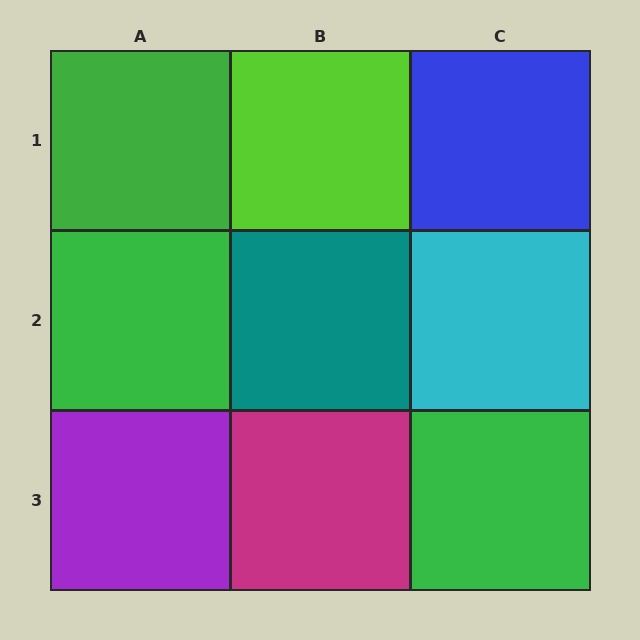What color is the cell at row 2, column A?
Green.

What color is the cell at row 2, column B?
Teal.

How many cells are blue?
1 cell is blue.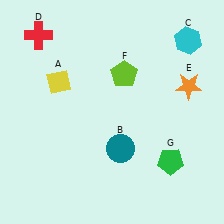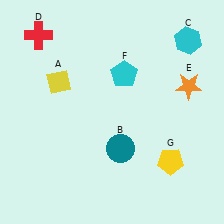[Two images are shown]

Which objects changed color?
F changed from lime to cyan. G changed from green to yellow.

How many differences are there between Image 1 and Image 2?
There are 2 differences between the two images.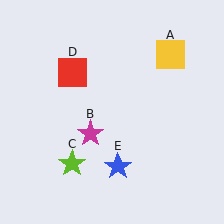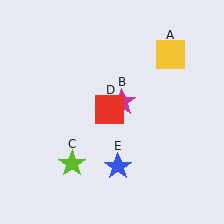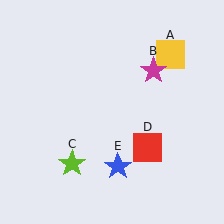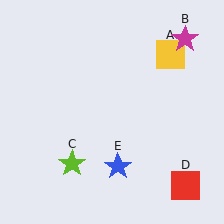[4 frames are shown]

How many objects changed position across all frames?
2 objects changed position: magenta star (object B), red square (object D).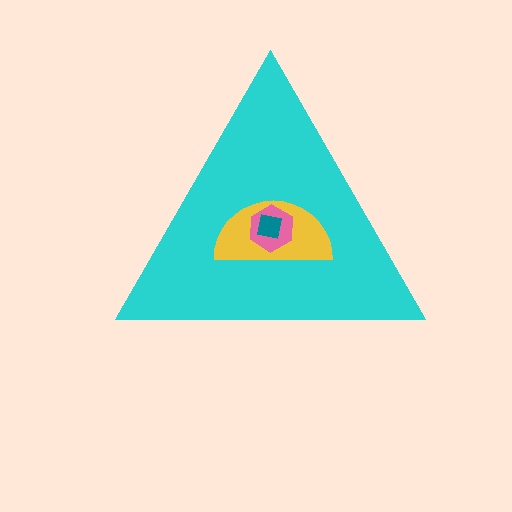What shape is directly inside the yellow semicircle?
The pink hexagon.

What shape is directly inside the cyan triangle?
The yellow semicircle.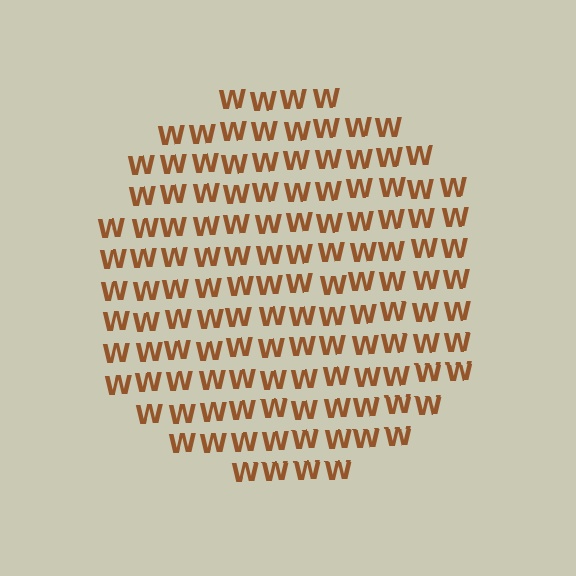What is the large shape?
The large shape is a circle.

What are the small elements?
The small elements are letter W's.